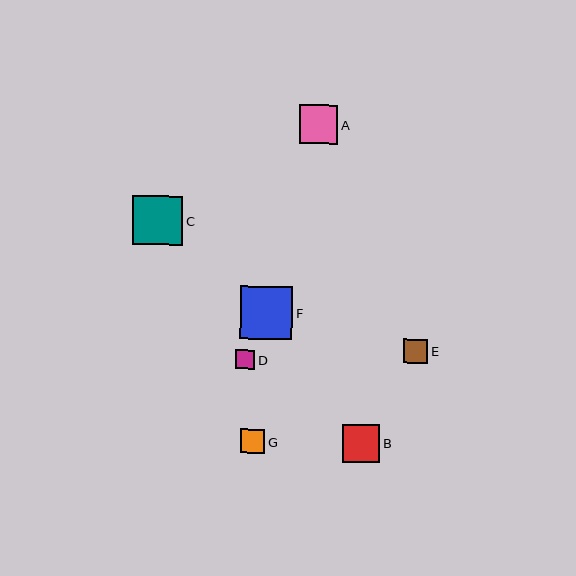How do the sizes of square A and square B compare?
Square A and square B are approximately the same size.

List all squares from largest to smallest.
From largest to smallest: F, C, A, B, G, E, D.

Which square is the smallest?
Square D is the smallest with a size of approximately 19 pixels.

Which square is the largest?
Square F is the largest with a size of approximately 53 pixels.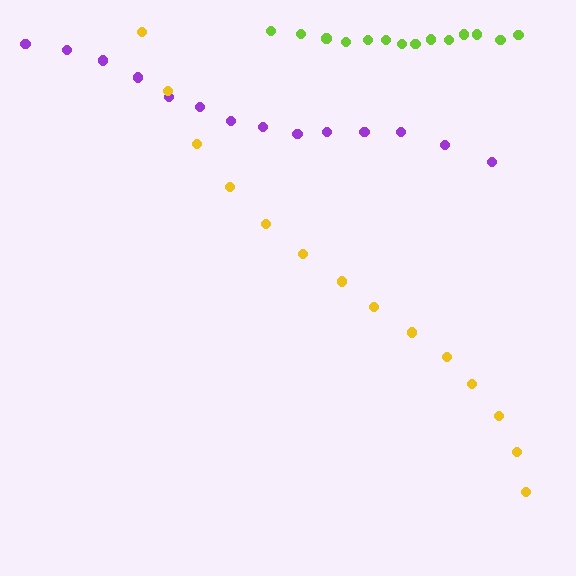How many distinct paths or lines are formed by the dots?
There are 3 distinct paths.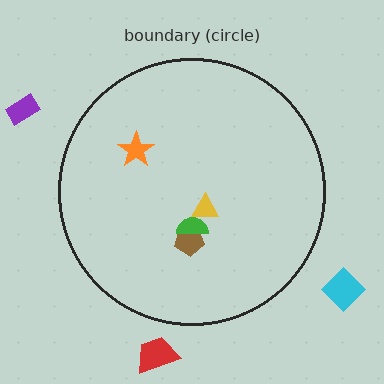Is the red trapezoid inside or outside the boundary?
Outside.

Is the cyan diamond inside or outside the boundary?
Outside.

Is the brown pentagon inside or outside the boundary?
Inside.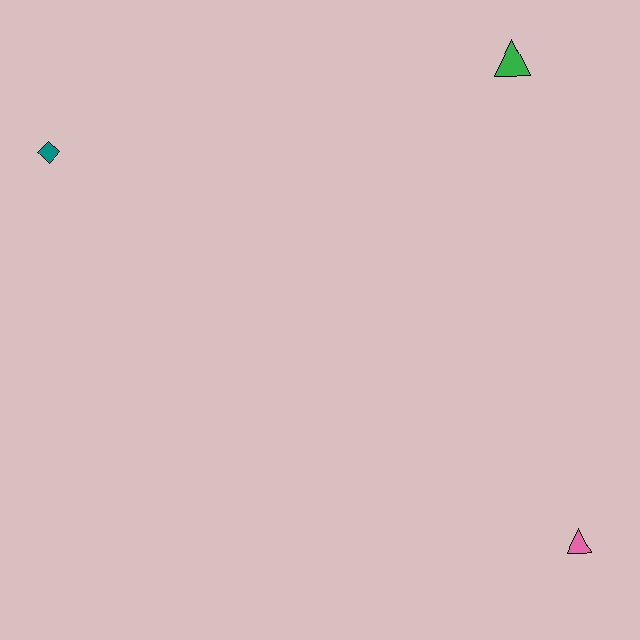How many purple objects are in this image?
There are no purple objects.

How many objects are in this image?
There are 3 objects.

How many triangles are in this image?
There are 2 triangles.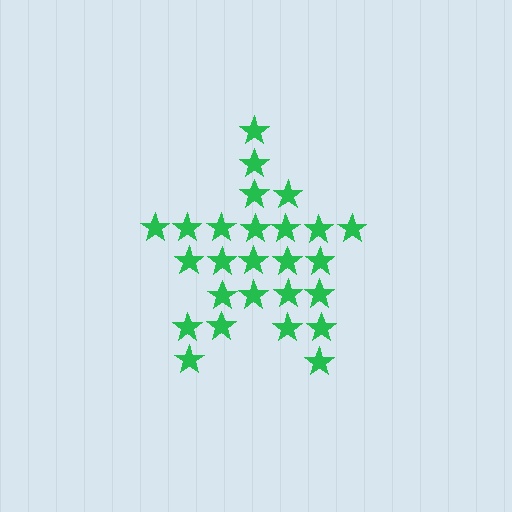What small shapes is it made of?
It is made of small stars.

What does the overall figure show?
The overall figure shows a star.